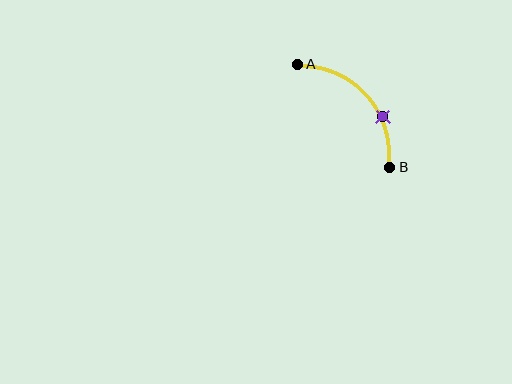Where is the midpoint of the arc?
The arc midpoint is the point on the curve farthest from the straight line joining A and B. It sits above and to the right of that line.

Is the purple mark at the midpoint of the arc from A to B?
No. The purple mark lies on the arc but is closer to endpoint B. The arc midpoint would be at the point on the curve equidistant along the arc from both A and B.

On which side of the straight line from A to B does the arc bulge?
The arc bulges above and to the right of the straight line connecting A and B.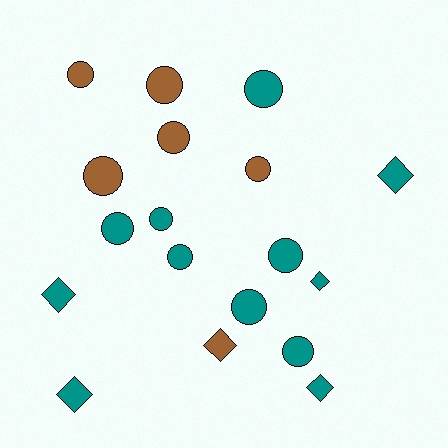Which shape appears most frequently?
Circle, with 12 objects.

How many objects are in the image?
There are 18 objects.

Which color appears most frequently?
Teal, with 12 objects.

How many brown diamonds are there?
There is 1 brown diamond.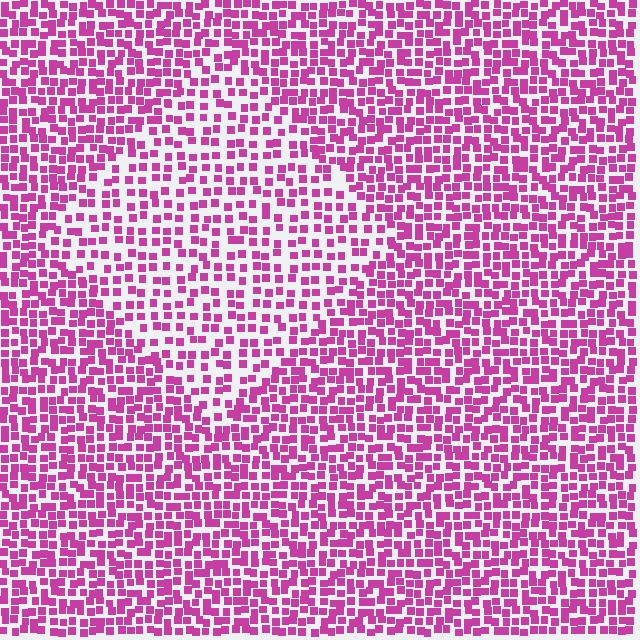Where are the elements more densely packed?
The elements are more densely packed outside the diamond boundary.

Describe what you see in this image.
The image contains small magenta elements arranged at two different densities. A diamond-shaped region is visible where the elements are less densely packed than the surrounding area.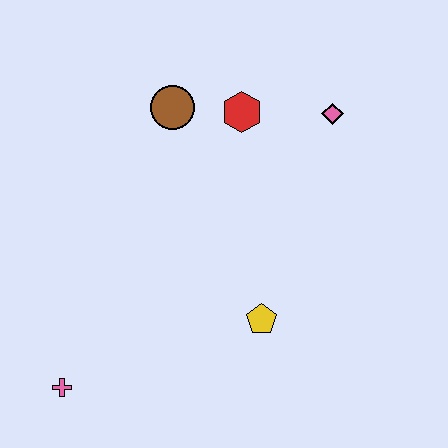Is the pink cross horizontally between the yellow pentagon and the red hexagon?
No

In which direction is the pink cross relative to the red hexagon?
The pink cross is below the red hexagon.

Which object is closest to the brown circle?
The red hexagon is closest to the brown circle.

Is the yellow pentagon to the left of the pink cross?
No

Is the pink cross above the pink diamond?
No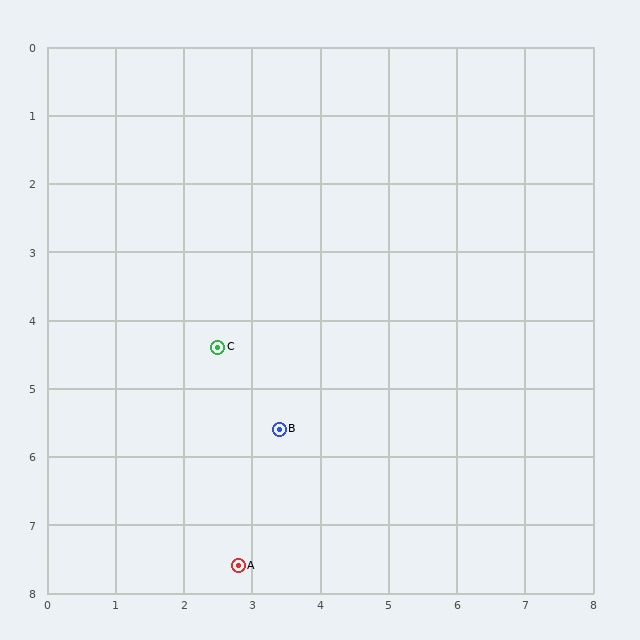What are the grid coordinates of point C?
Point C is at approximately (2.5, 4.4).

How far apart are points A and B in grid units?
Points A and B are about 2.1 grid units apart.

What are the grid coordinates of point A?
Point A is at approximately (2.8, 7.6).